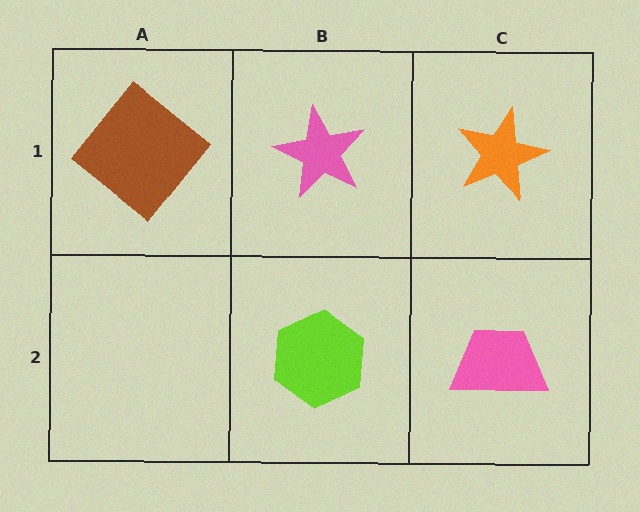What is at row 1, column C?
An orange star.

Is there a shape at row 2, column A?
No, that cell is empty.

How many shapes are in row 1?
3 shapes.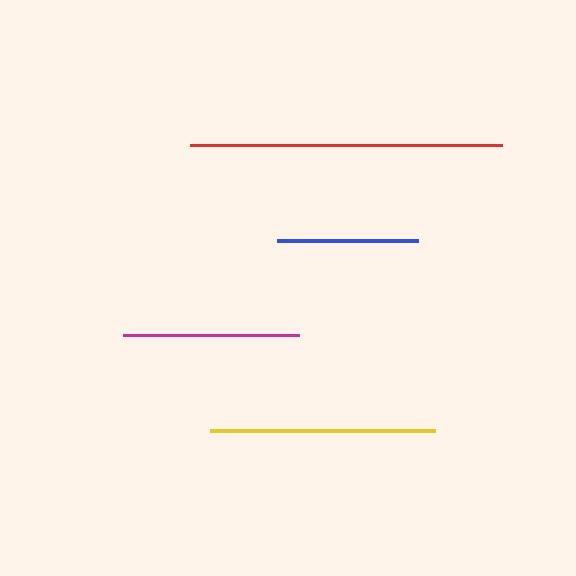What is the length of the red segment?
The red segment is approximately 313 pixels long.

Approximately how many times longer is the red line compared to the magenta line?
The red line is approximately 1.8 times the length of the magenta line.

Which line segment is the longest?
The red line is the longest at approximately 313 pixels.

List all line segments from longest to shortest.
From longest to shortest: red, yellow, magenta, blue.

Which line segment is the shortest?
The blue line is the shortest at approximately 141 pixels.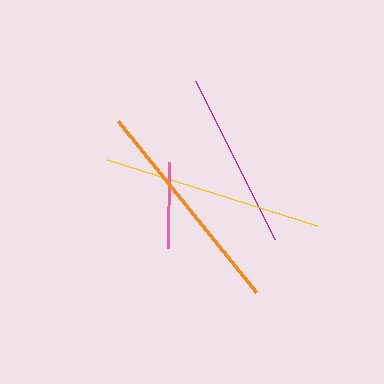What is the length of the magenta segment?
The magenta segment is approximately 177 pixels long.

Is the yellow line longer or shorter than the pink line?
The yellow line is longer than the pink line.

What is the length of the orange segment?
The orange segment is approximately 220 pixels long.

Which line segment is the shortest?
The pink line is the shortest at approximately 86 pixels.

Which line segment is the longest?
The orange line is the longest at approximately 220 pixels.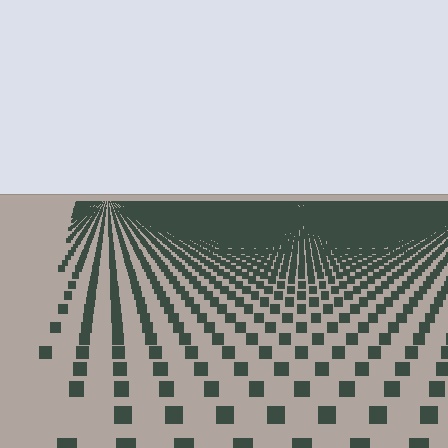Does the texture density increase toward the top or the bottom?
Density increases toward the top.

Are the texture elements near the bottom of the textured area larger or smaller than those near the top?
Larger. Near the bottom, elements are closer to the viewer and appear at a bigger on-screen size.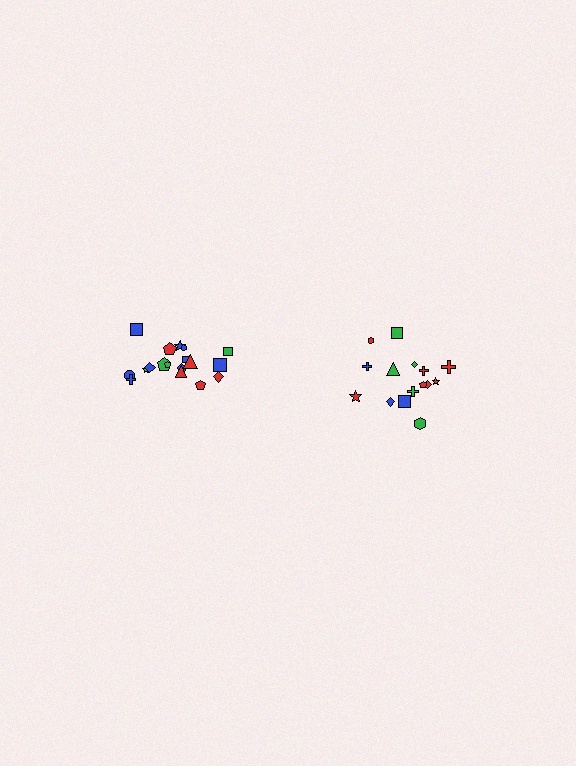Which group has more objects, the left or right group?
The left group.